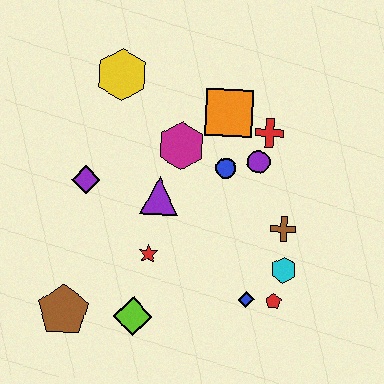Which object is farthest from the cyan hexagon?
The yellow hexagon is farthest from the cyan hexagon.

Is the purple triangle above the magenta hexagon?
No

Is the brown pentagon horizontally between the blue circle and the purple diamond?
No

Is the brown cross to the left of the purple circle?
No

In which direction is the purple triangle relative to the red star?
The purple triangle is above the red star.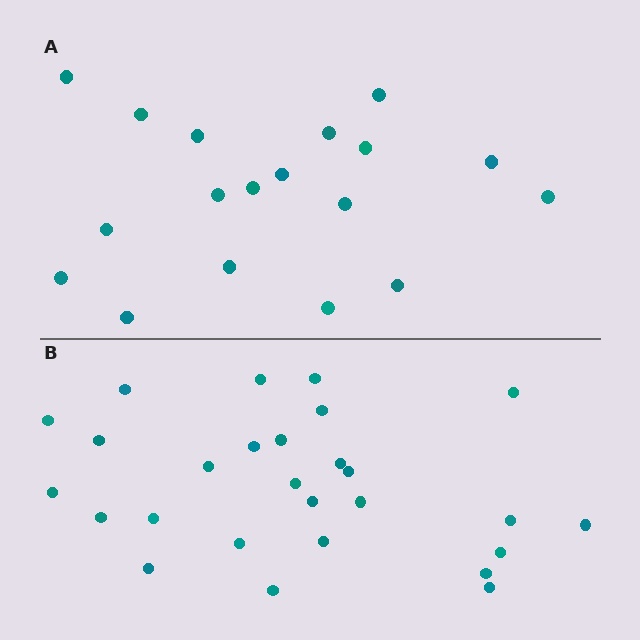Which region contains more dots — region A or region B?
Region B (the bottom region) has more dots.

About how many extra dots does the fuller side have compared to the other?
Region B has roughly 8 or so more dots than region A.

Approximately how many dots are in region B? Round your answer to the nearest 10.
About 30 dots. (The exact count is 27, which rounds to 30.)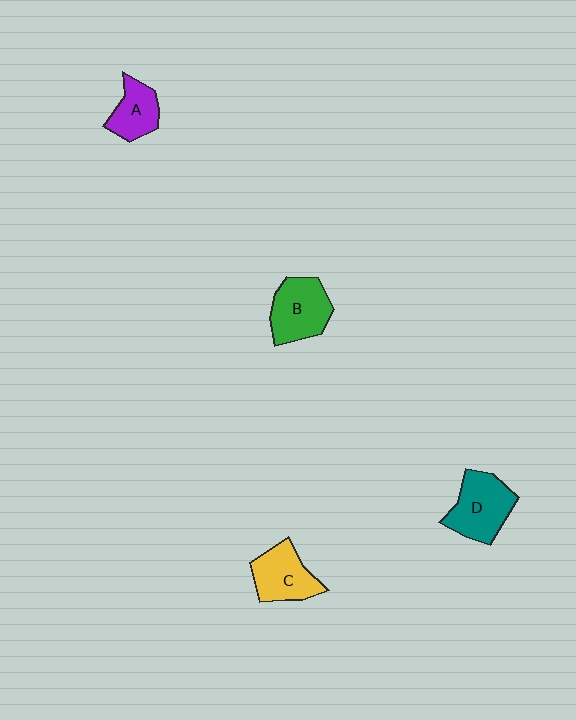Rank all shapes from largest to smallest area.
From largest to smallest: D (teal), B (green), C (yellow), A (purple).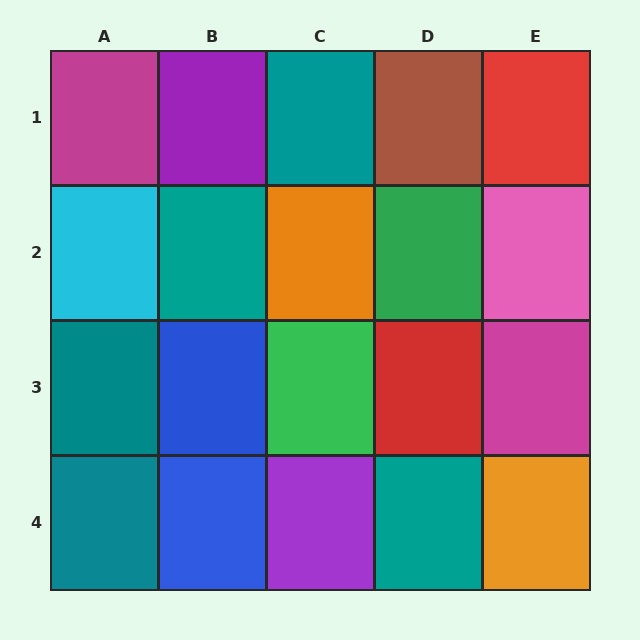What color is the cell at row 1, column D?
Brown.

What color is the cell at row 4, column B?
Blue.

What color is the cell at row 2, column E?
Pink.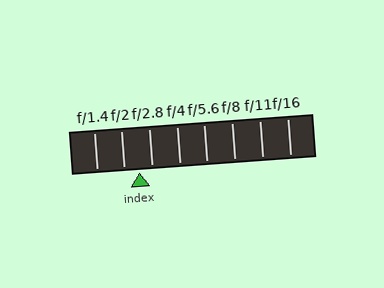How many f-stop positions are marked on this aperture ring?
There are 8 f-stop positions marked.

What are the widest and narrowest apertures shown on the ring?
The widest aperture shown is f/1.4 and the narrowest is f/16.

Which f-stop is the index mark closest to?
The index mark is closest to f/2.8.